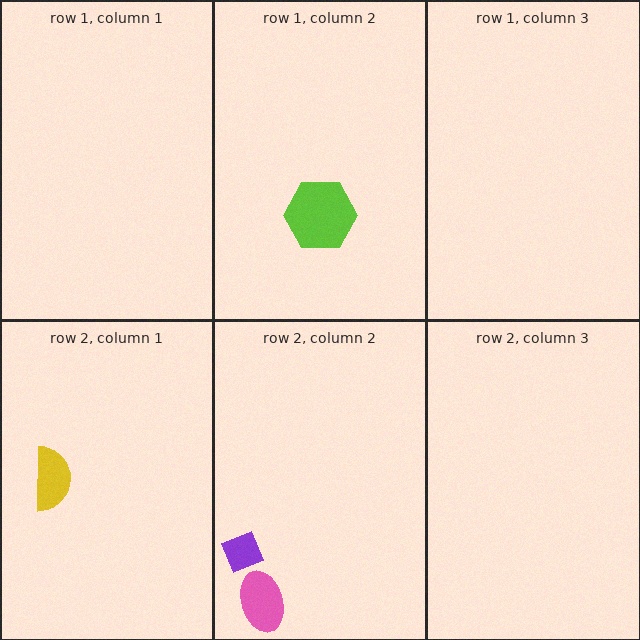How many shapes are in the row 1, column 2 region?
1.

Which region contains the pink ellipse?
The row 2, column 2 region.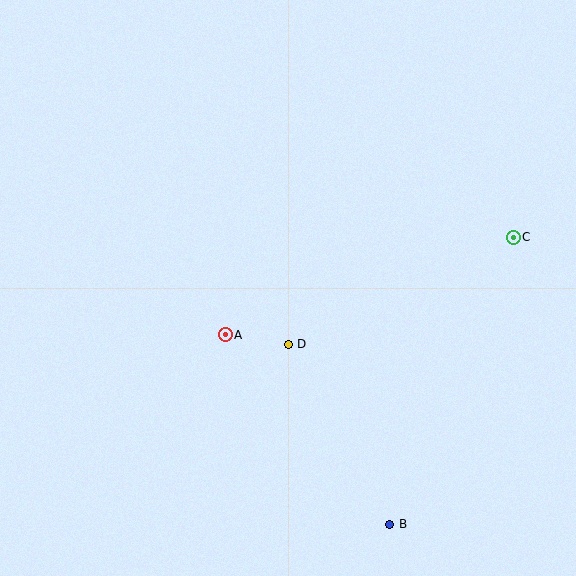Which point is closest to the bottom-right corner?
Point B is closest to the bottom-right corner.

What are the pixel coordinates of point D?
Point D is at (288, 344).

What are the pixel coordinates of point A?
Point A is at (225, 335).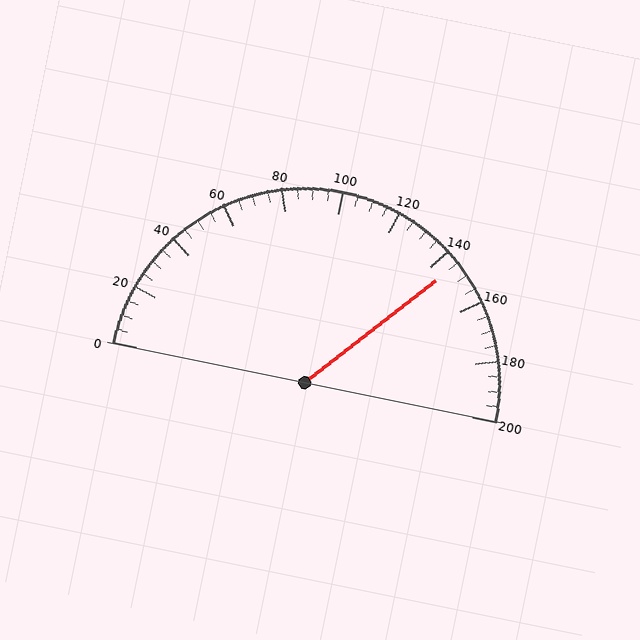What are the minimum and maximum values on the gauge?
The gauge ranges from 0 to 200.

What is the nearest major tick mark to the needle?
The nearest major tick mark is 140.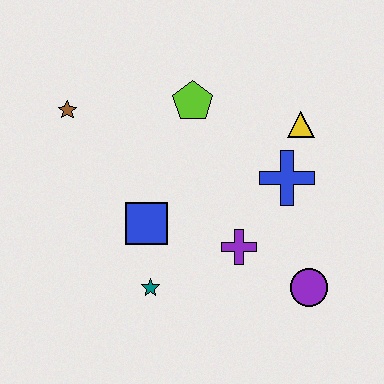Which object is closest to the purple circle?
The purple cross is closest to the purple circle.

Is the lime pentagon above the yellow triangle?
Yes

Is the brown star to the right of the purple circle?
No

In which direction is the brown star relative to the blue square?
The brown star is above the blue square.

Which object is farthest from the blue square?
The yellow triangle is farthest from the blue square.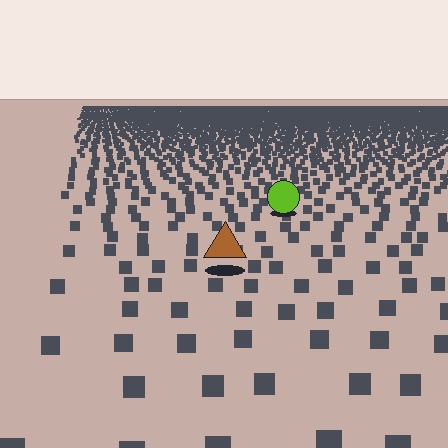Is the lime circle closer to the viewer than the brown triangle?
No. The brown triangle is closer — you can tell from the texture gradient: the ground texture is coarser near it.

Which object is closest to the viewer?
The brown triangle is closest. The texture marks near it are larger and more spread out.